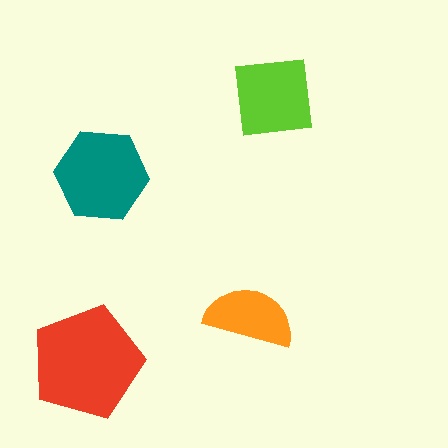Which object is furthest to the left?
The red pentagon is leftmost.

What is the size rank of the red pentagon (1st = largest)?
1st.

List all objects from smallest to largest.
The orange semicircle, the lime square, the teal hexagon, the red pentagon.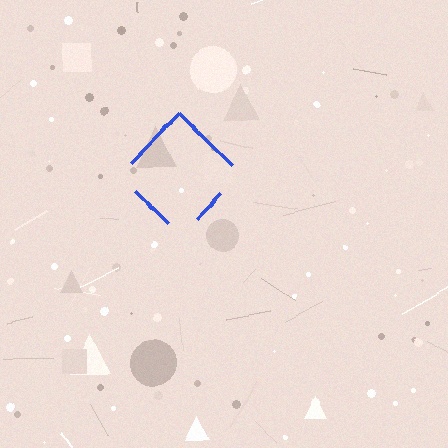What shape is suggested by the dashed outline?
The dashed outline suggests a diamond.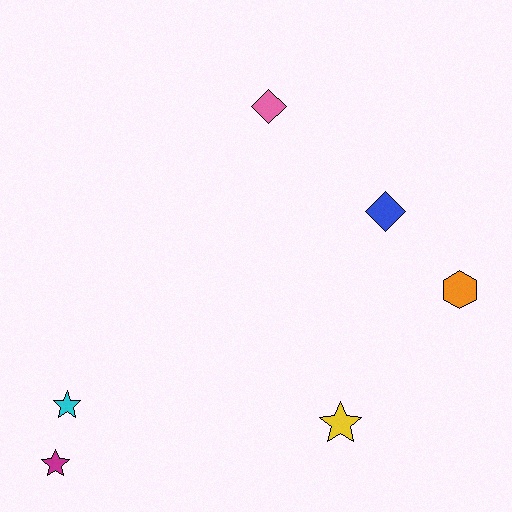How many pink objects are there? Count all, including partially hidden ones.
There is 1 pink object.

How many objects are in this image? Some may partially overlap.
There are 6 objects.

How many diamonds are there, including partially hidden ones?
There are 2 diamonds.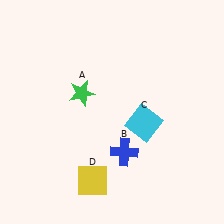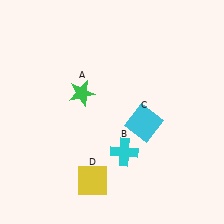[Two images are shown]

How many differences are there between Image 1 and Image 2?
There is 1 difference between the two images.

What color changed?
The cross (B) changed from blue in Image 1 to cyan in Image 2.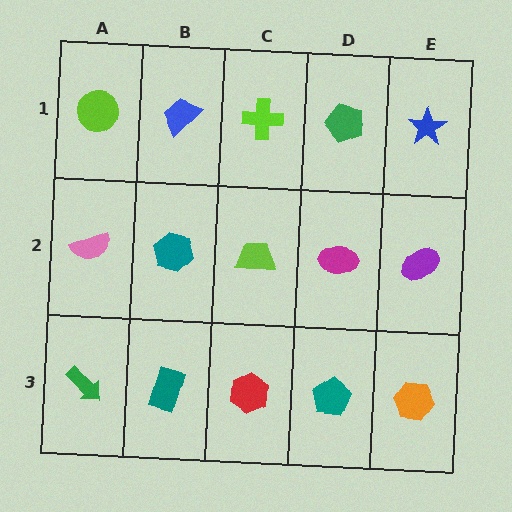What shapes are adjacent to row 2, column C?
A lime cross (row 1, column C), a red hexagon (row 3, column C), a teal hexagon (row 2, column B), a magenta ellipse (row 2, column D).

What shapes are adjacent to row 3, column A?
A pink semicircle (row 2, column A), a teal rectangle (row 3, column B).